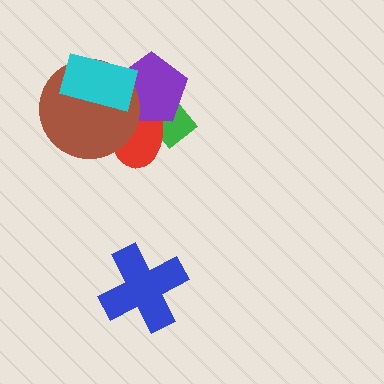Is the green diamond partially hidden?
Yes, it is partially covered by another shape.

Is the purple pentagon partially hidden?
Yes, it is partially covered by another shape.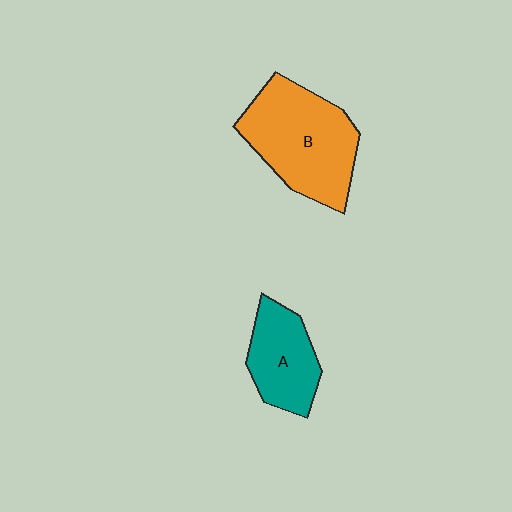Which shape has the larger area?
Shape B (orange).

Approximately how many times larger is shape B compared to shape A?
Approximately 1.7 times.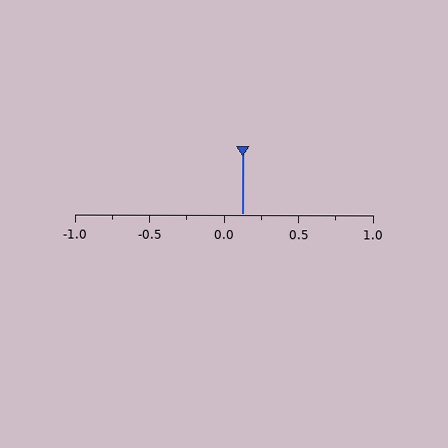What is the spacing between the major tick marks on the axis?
The major ticks are spaced 0.5 apart.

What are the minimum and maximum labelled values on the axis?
The axis runs from -1.0 to 1.0.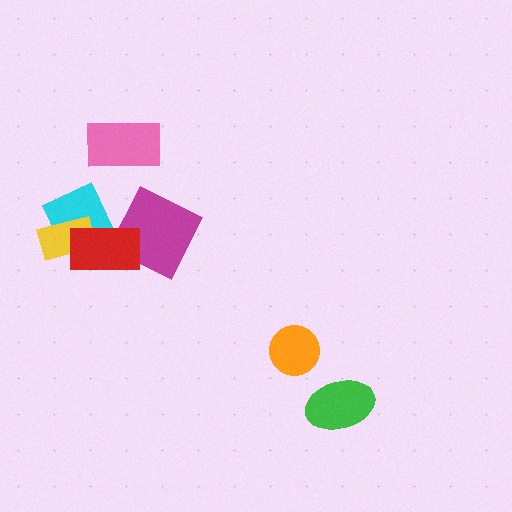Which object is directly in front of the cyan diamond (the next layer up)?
The yellow rectangle is directly in front of the cyan diamond.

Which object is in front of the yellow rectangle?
The red rectangle is in front of the yellow rectangle.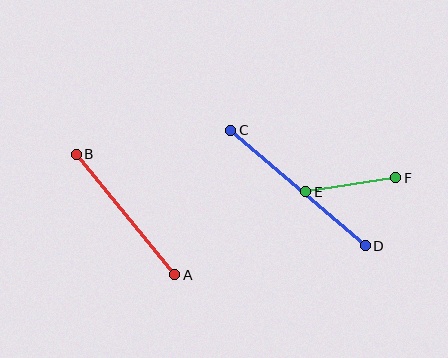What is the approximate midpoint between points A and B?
The midpoint is at approximately (125, 215) pixels.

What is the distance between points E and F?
The distance is approximately 92 pixels.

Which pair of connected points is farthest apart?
Points C and D are farthest apart.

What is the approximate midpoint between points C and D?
The midpoint is at approximately (298, 188) pixels.